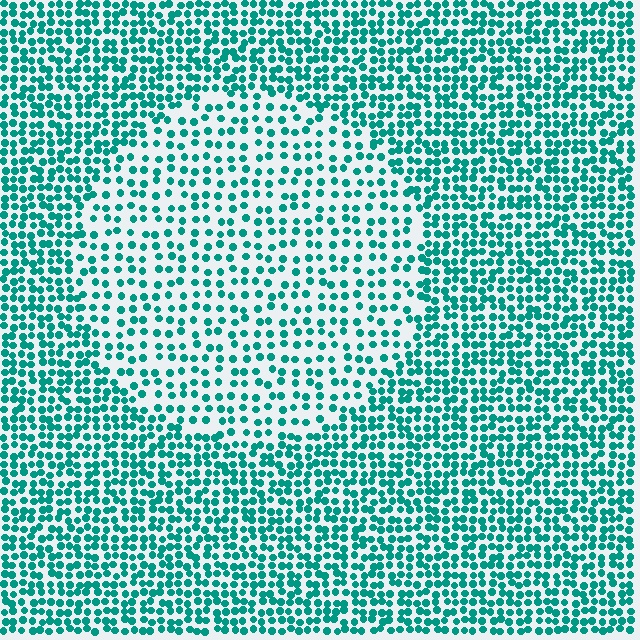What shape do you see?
I see a circle.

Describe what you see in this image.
The image contains small teal elements arranged at two different densities. A circle-shaped region is visible where the elements are less densely packed than the surrounding area.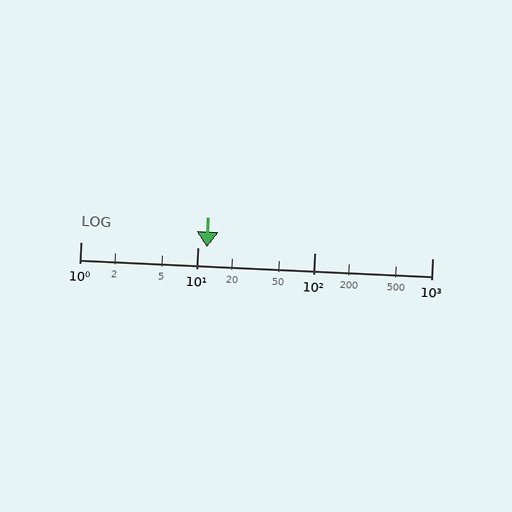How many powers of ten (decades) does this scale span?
The scale spans 3 decades, from 1 to 1000.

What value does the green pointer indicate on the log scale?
The pointer indicates approximately 12.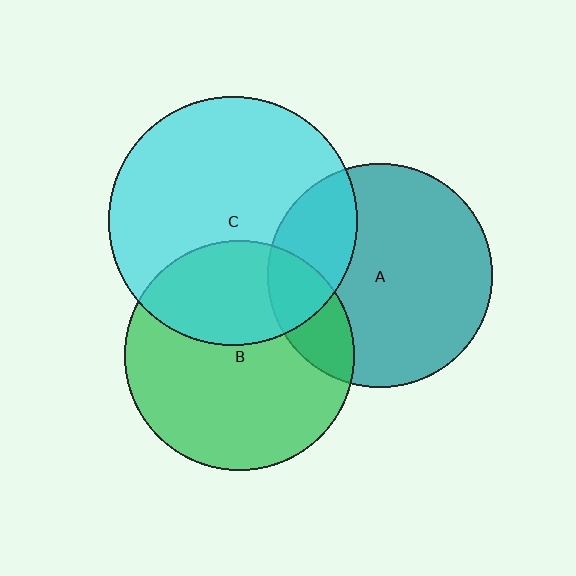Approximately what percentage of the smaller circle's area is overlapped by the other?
Approximately 35%.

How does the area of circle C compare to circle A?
Approximately 1.2 times.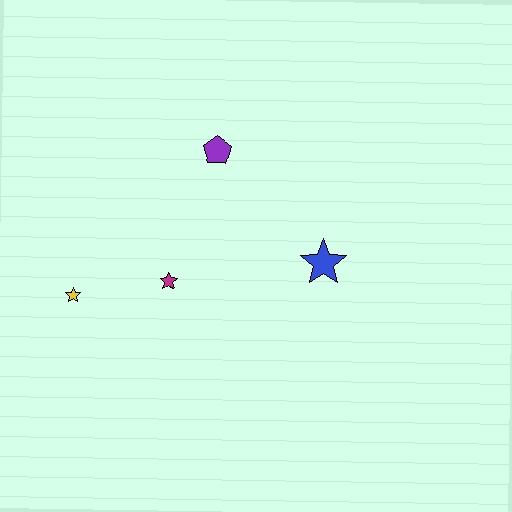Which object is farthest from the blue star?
The yellow star is farthest from the blue star.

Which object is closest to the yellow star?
The magenta star is closest to the yellow star.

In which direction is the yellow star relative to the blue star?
The yellow star is to the left of the blue star.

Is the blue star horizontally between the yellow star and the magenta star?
No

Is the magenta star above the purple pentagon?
No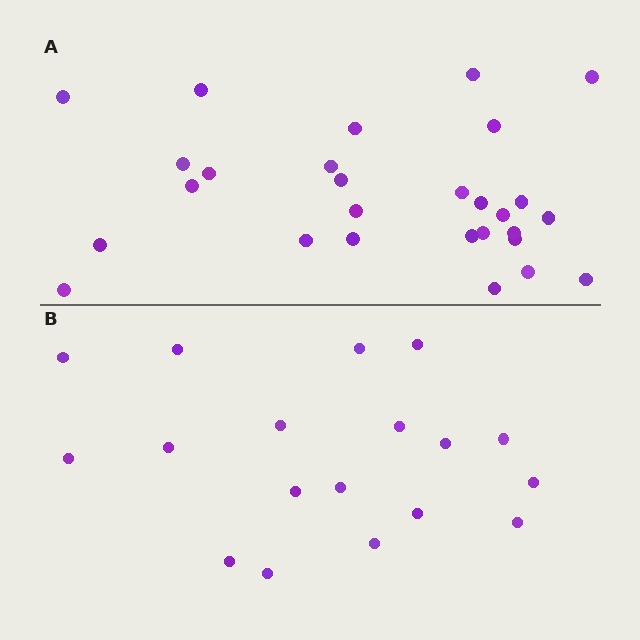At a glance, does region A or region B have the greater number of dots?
Region A (the top region) has more dots.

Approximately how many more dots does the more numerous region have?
Region A has roughly 10 or so more dots than region B.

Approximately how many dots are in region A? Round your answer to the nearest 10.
About 30 dots. (The exact count is 28, which rounds to 30.)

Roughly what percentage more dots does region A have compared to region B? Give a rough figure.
About 55% more.